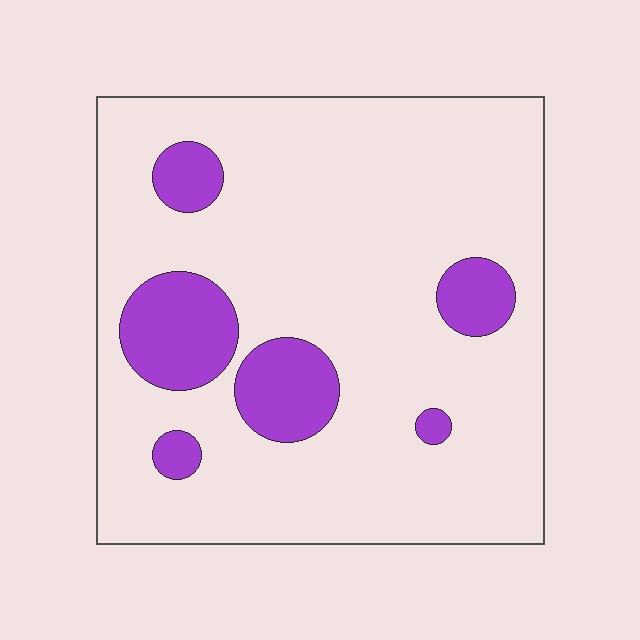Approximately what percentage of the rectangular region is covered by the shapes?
Approximately 15%.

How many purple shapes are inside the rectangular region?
6.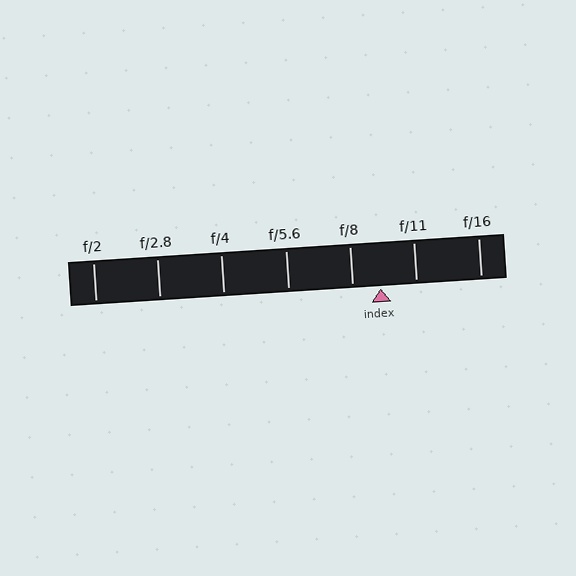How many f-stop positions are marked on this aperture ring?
There are 7 f-stop positions marked.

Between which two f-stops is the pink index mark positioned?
The index mark is between f/8 and f/11.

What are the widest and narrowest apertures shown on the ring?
The widest aperture shown is f/2 and the narrowest is f/16.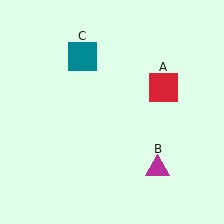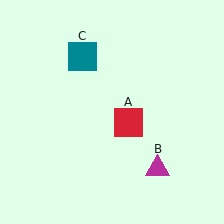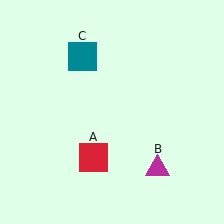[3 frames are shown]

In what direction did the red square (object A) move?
The red square (object A) moved down and to the left.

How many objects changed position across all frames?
1 object changed position: red square (object A).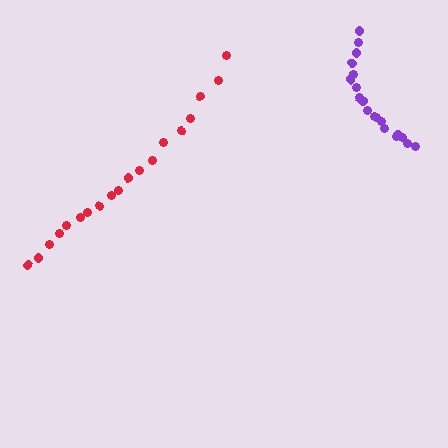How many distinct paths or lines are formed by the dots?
There are 2 distinct paths.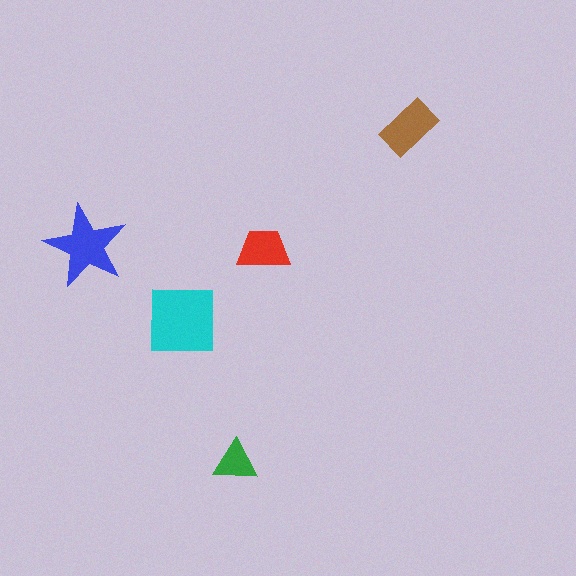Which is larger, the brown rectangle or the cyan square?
The cyan square.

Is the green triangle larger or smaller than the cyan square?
Smaller.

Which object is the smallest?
The green triangle.